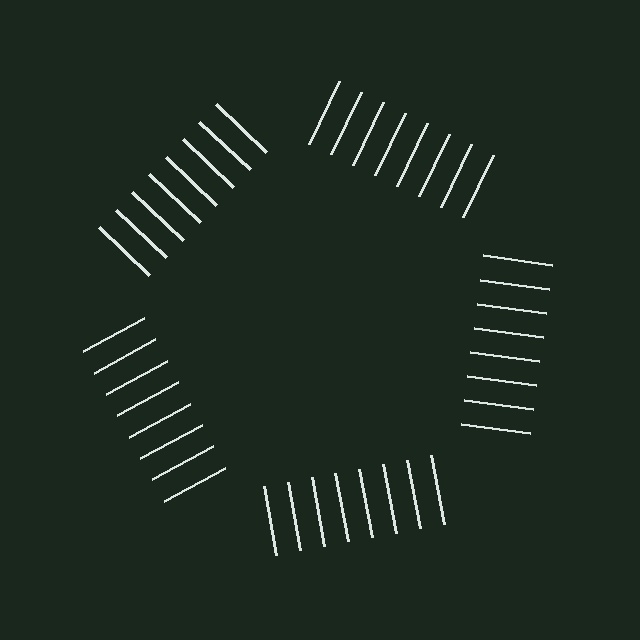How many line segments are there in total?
40 — 8 along each of the 5 edges.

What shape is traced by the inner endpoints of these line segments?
An illusory pentagon — the line segments terminate on its edges but no continuous stroke is drawn.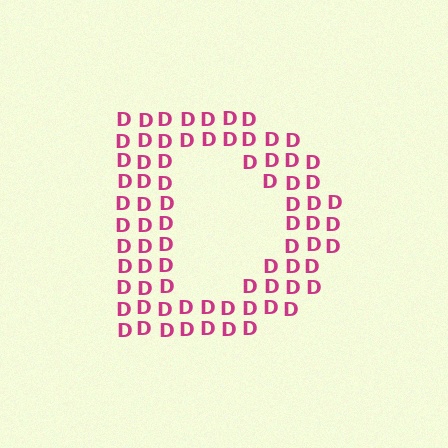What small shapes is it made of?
It is made of small letter D's.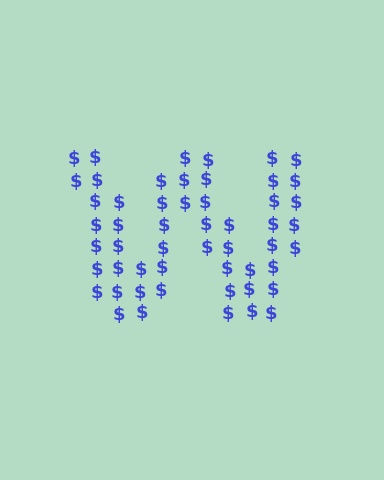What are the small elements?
The small elements are dollar signs.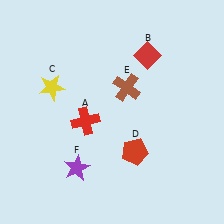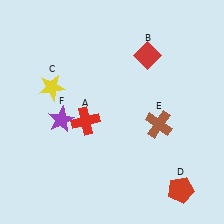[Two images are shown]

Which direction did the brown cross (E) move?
The brown cross (E) moved down.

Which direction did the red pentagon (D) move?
The red pentagon (D) moved right.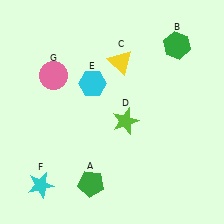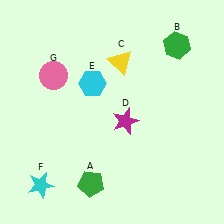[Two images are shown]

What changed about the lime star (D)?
In Image 1, D is lime. In Image 2, it changed to magenta.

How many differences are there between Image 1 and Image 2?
There is 1 difference between the two images.